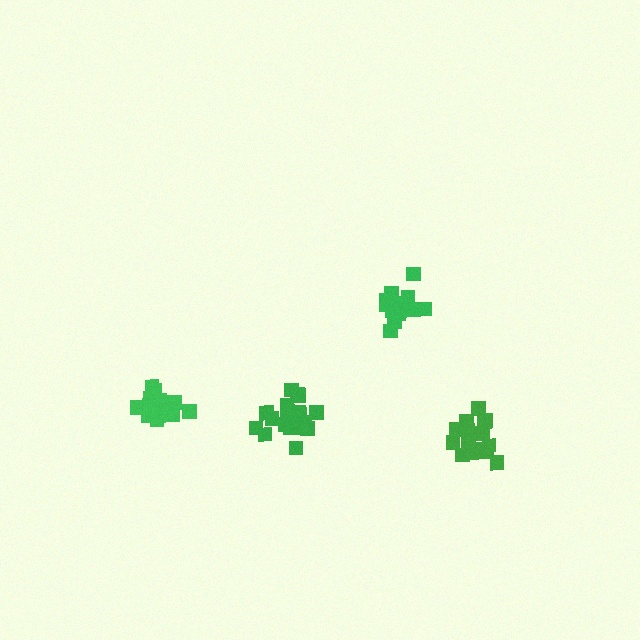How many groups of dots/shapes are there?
There are 4 groups.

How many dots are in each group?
Group 1: 17 dots, Group 2: 20 dots, Group 3: 17 dots, Group 4: 17 dots (71 total).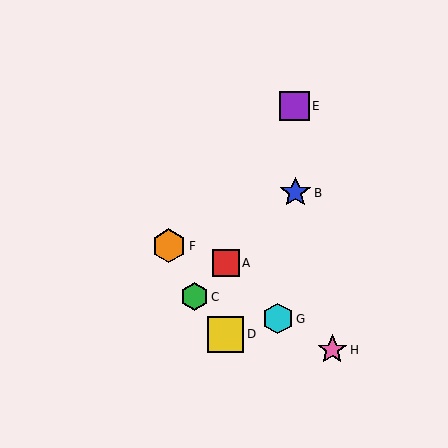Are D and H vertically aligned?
No, D is at x≈226 and H is at x≈332.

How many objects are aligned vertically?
2 objects (A, D) are aligned vertically.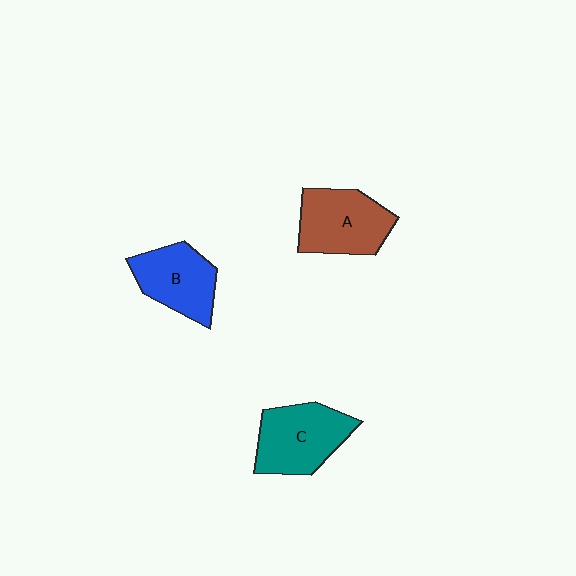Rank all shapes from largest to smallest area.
From largest to smallest: C (teal), A (brown), B (blue).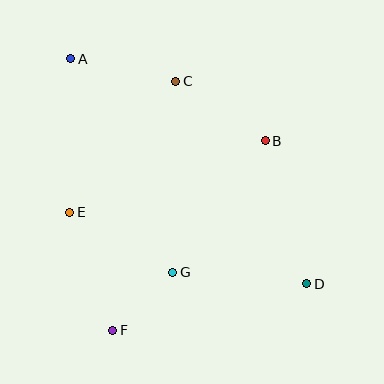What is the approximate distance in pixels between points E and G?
The distance between E and G is approximately 119 pixels.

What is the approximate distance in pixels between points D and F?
The distance between D and F is approximately 200 pixels.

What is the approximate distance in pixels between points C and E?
The distance between C and E is approximately 169 pixels.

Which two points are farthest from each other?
Points A and D are farthest from each other.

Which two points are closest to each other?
Points F and G are closest to each other.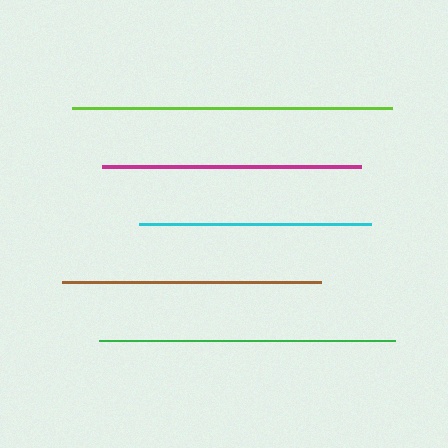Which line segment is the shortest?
The cyan line is the shortest at approximately 232 pixels.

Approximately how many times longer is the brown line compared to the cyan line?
The brown line is approximately 1.1 times the length of the cyan line.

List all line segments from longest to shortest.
From longest to shortest: lime, green, brown, magenta, cyan.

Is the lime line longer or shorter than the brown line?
The lime line is longer than the brown line.